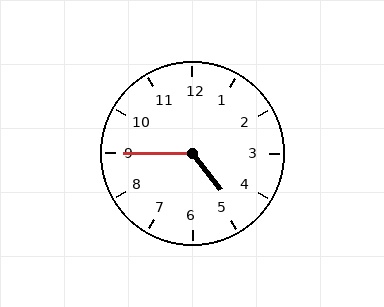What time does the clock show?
4:45.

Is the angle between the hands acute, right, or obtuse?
It is obtuse.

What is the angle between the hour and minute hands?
Approximately 128 degrees.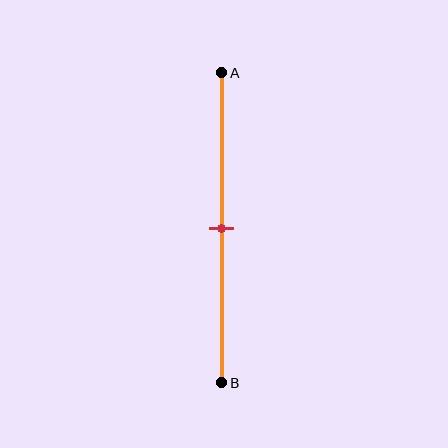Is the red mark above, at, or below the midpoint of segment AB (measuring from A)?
The red mark is approximately at the midpoint of segment AB.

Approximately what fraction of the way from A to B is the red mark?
The red mark is approximately 50% of the way from A to B.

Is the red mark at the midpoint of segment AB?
Yes, the mark is approximately at the midpoint.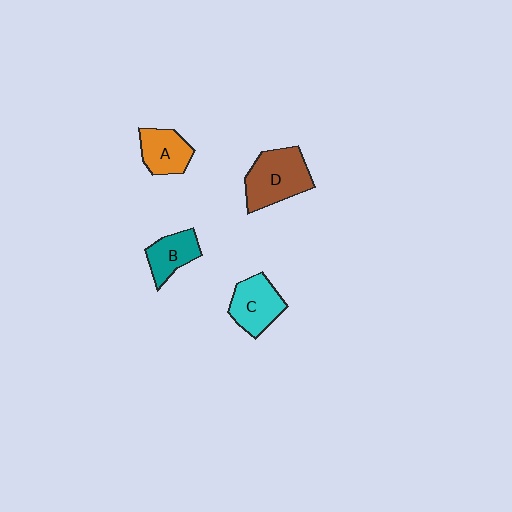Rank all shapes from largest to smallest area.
From largest to smallest: D (brown), C (cyan), A (orange), B (teal).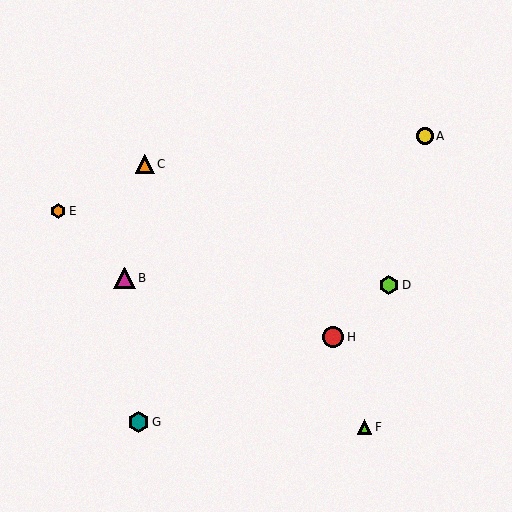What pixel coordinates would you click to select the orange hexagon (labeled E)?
Click at (58, 211) to select the orange hexagon E.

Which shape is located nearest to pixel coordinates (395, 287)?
The lime hexagon (labeled D) at (389, 285) is nearest to that location.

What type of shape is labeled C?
Shape C is an orange triangle.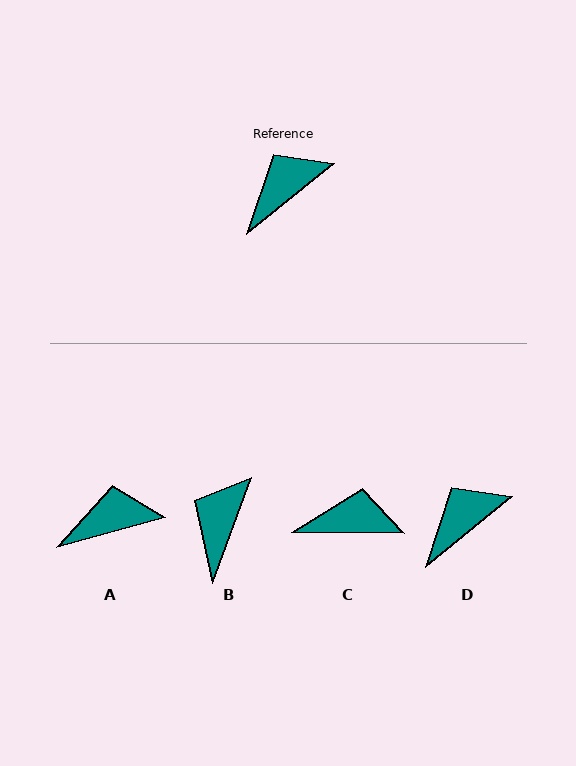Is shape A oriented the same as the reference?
No, it is off by about 23 degrees.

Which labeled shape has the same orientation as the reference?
D.